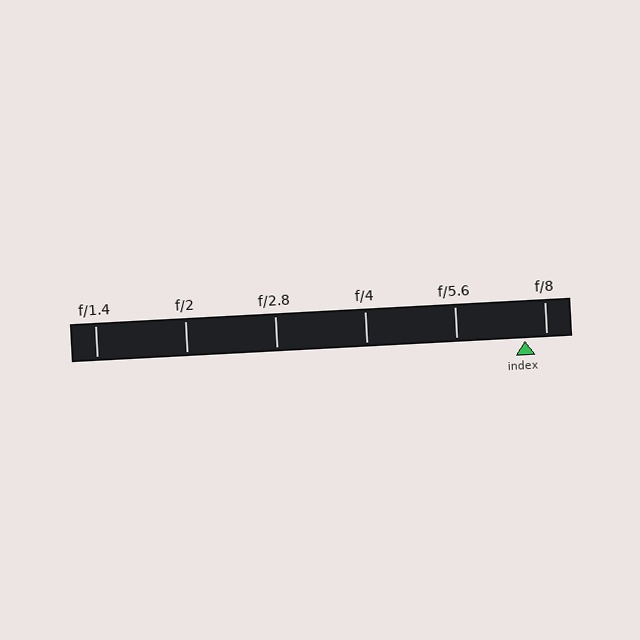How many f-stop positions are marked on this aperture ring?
There are 6 f-stop positions marked.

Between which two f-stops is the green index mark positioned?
The index mark is between f/5.6 and f/8.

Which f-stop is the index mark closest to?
The index mark is closest to f/8.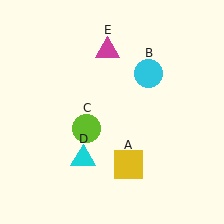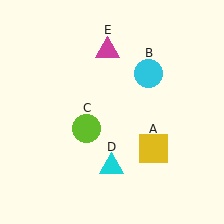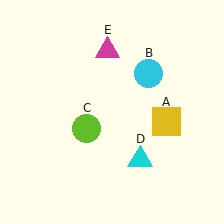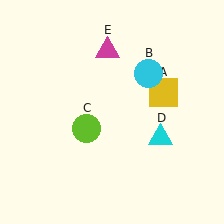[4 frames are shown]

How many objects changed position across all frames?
2 objects changed position: yellow square (object A), cyan triangle (object D).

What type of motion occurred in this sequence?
The yellow square (object A), cyan triangle (object D) rotated counterclockwise around the center of the scene.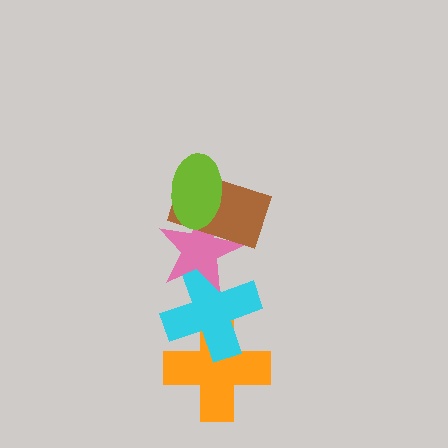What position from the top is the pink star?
The pink star is 3rd from the top.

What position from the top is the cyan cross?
The cyan cross is 4th from the top.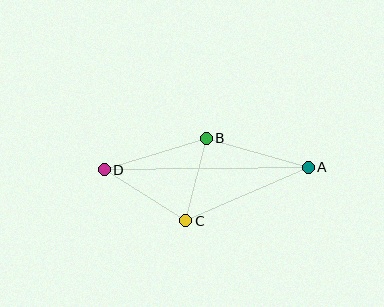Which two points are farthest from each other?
Points A and D are farthest from each other.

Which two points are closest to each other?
Points B and C are closest to each other.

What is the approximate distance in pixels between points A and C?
The distance between A and C is approximately 134 pixels.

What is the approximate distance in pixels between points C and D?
The distance between C and D is approximately 96 pixels.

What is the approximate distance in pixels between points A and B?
The distance between A and B is approximately 106 pixels.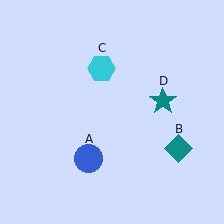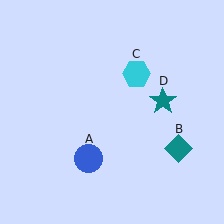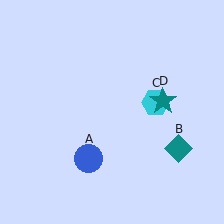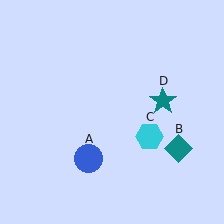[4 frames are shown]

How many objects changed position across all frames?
1 object changed position: cyan hexagon (object C).